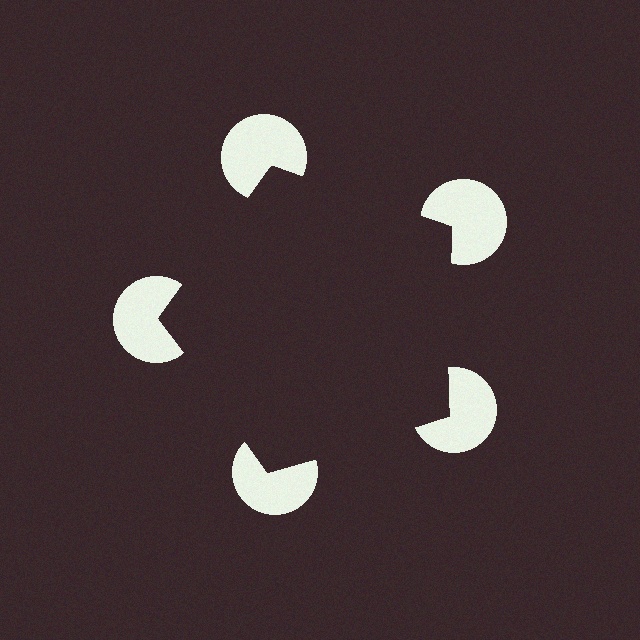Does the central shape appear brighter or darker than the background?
It typically appears slightly darker than the background, even though no actual brightness change is drawn.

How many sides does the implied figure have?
5 sides.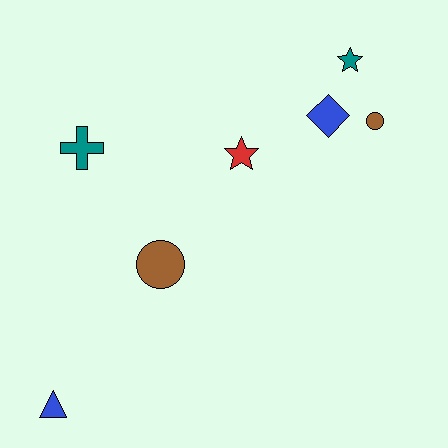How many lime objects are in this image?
There are no lime objects.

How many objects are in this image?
There are 7 objects.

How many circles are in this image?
There are 2 circles.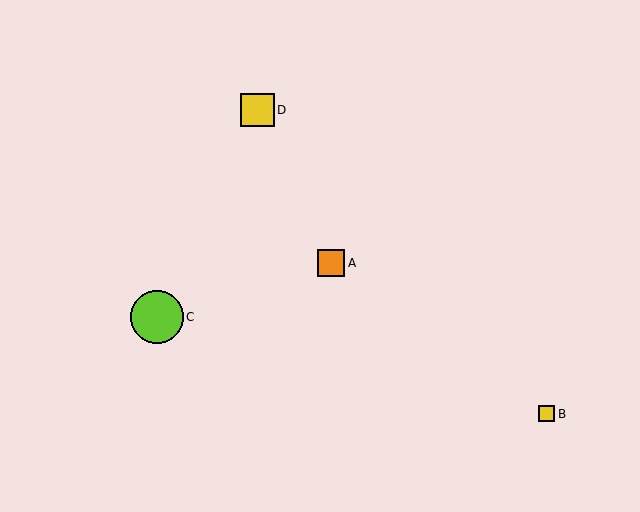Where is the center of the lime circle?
The center of the lime circle is at (157, 317).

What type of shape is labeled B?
Shape B is a yellow square.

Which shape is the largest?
The lime circle (labeled C) is the largest.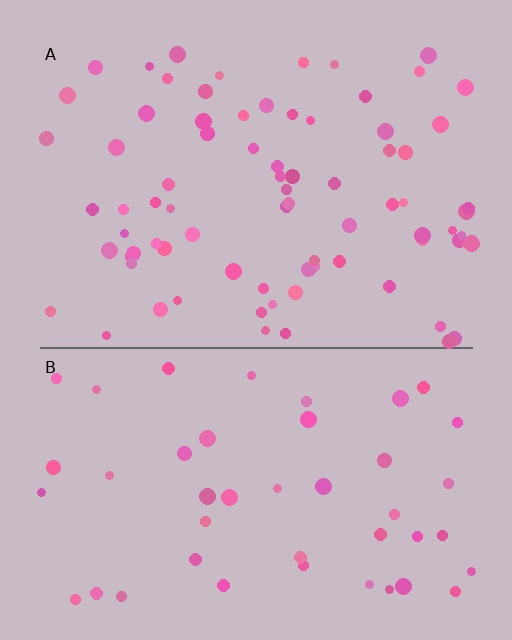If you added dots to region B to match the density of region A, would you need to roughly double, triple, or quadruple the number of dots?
Approximately double.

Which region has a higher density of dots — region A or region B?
A (the top).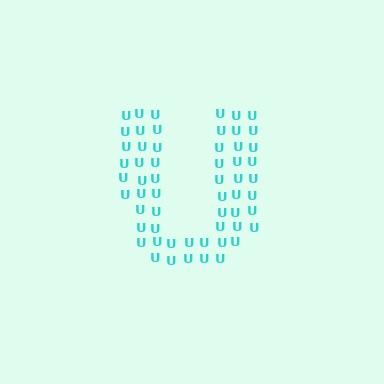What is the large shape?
The large shape is the letter U.